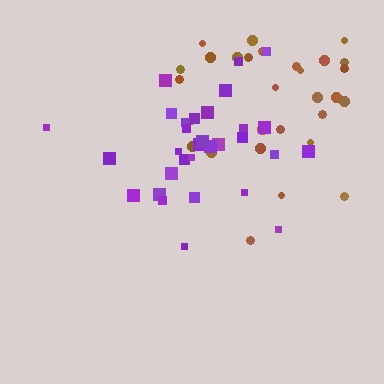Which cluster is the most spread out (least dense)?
Brown.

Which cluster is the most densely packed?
Purple.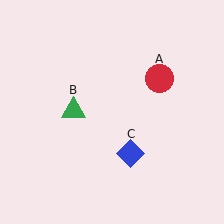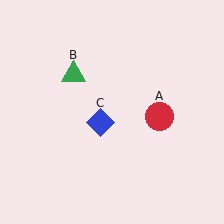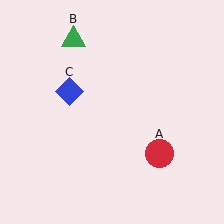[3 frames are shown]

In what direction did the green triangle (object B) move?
The green triangle (object B) moved up.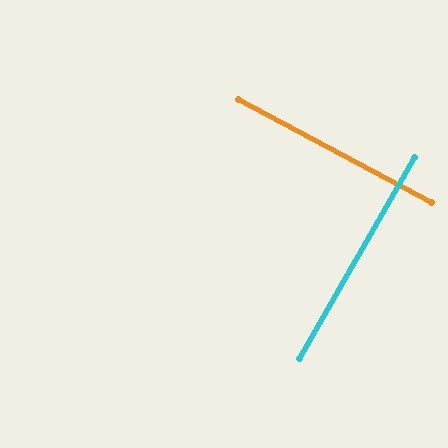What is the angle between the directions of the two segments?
Approximately 88 degrees.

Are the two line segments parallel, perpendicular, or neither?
Perpendicular — they meet at approximately 88°.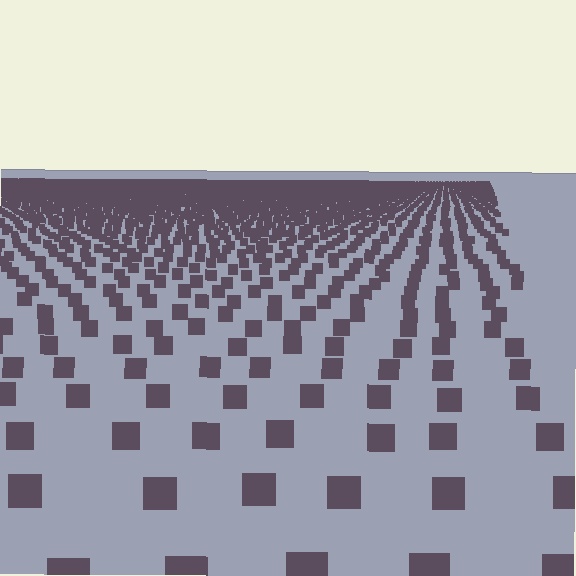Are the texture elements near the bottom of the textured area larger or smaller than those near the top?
Larger. Near the bottom, elements are closer to the viewer and appear at a bigger on-screen size.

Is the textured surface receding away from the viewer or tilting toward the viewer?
The surface is receding away from the viewer. Texture elements get smaller and denser toward the top.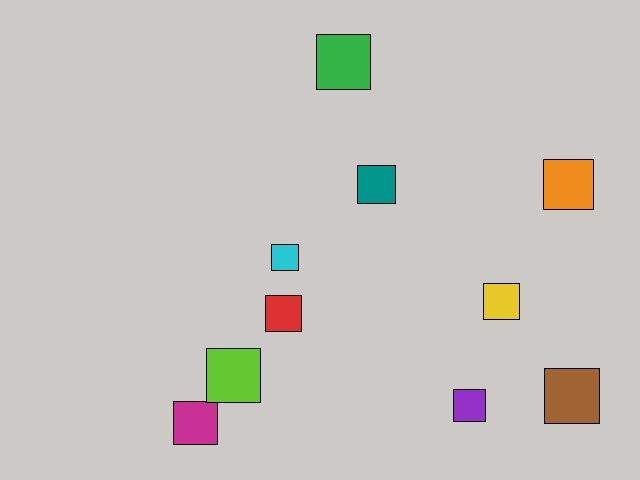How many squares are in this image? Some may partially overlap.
There are 10 squares.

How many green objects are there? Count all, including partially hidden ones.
There is 1 green object.